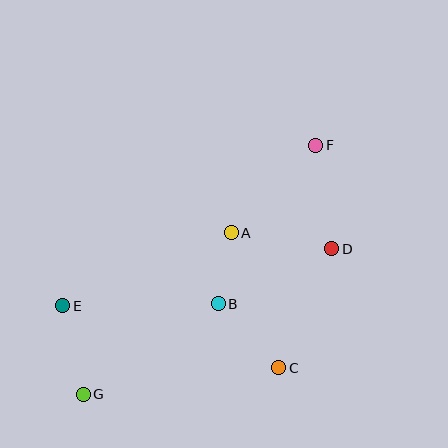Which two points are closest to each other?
Points A and B are closest to each other.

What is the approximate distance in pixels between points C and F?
The distance between C and F is approximately 226 pixels.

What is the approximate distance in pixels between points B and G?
The distance between B and G is approximately 163 pixels.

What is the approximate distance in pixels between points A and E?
The distance between A and E is approximately 184 pixels.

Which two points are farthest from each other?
Points F and G are farthest from each other.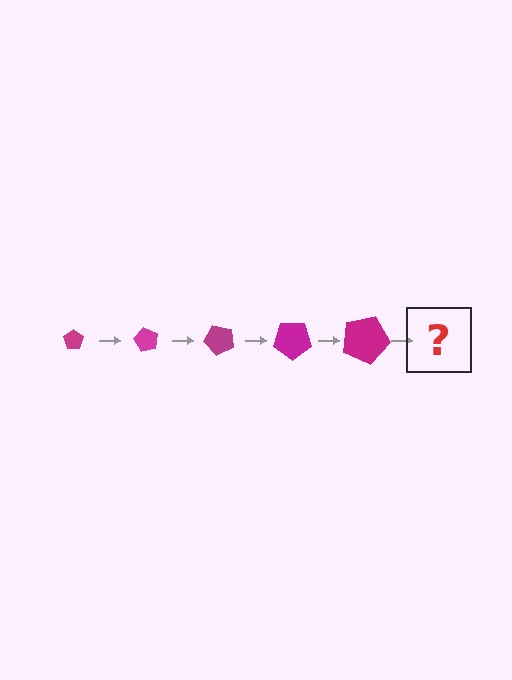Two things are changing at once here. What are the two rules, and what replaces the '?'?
The two rules are that the pentagon grows larger each step and it rotates 60 degrees each step. The '?' should be a pentagon, larger than the previous one and rotated 300 degrees from the start.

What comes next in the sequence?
The next element should be a pentagon, larger than the previous one and rotated 300 degrees from the start.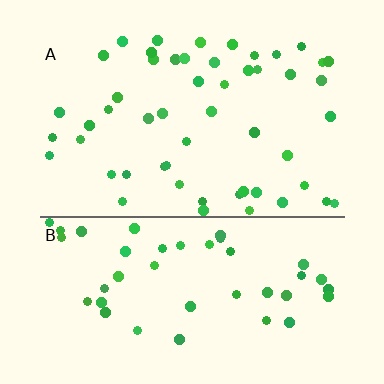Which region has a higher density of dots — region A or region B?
A (the top).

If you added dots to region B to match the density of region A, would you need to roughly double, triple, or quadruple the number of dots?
Approximately double.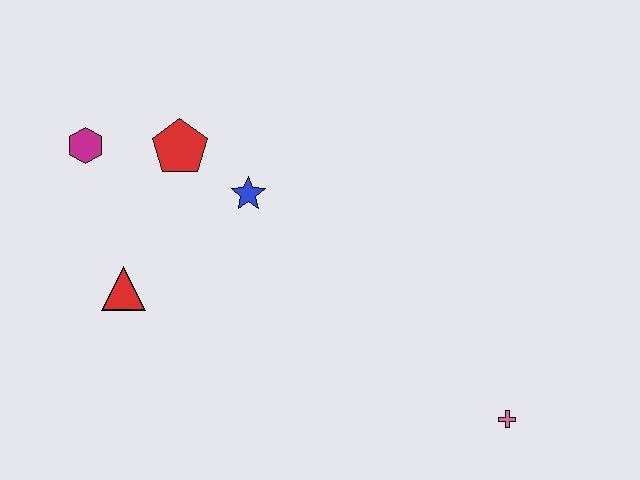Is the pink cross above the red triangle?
No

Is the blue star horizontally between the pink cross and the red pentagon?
Yes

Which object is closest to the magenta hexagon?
The red pentagon is closest to the magenta hexagon.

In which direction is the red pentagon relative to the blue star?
The red pentagon is to the left of the blue star.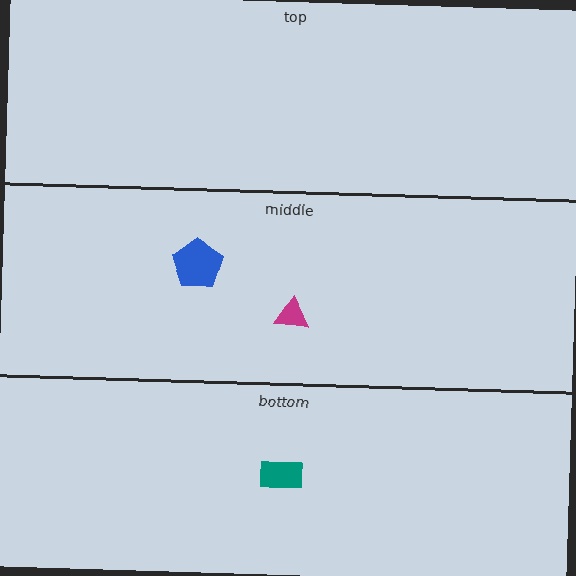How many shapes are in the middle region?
2.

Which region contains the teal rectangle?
The bottom region.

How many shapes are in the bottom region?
1.